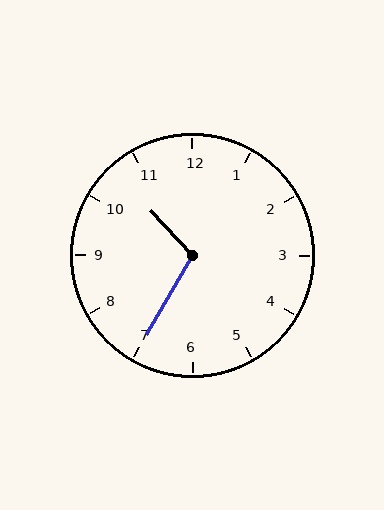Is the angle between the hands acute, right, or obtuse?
It is obtuse.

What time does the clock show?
10:35.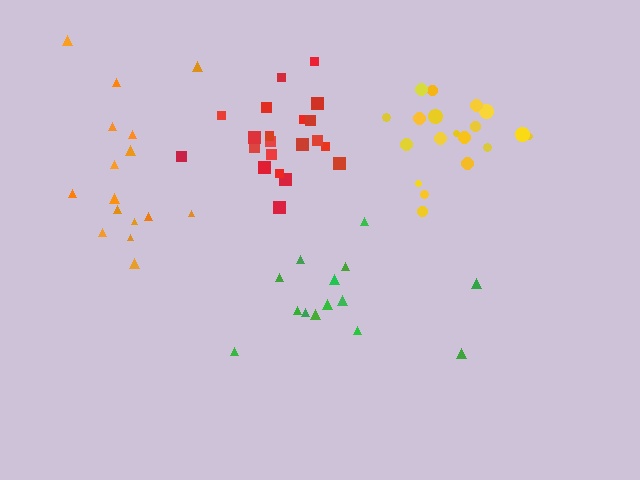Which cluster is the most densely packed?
Red.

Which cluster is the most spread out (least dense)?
Green.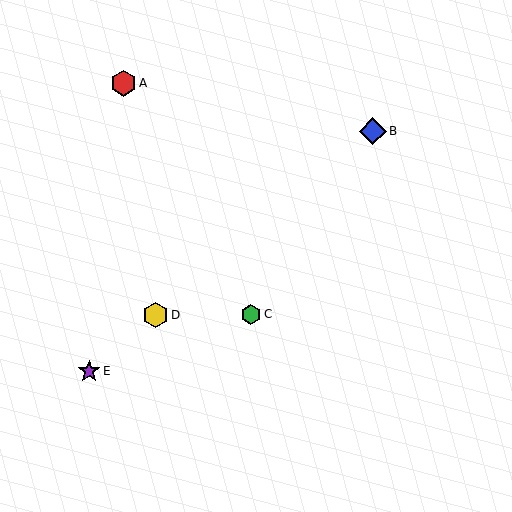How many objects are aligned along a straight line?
3 objects (B, D, E) are aligned along a straight line.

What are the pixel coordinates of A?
Object A is at (123, 83).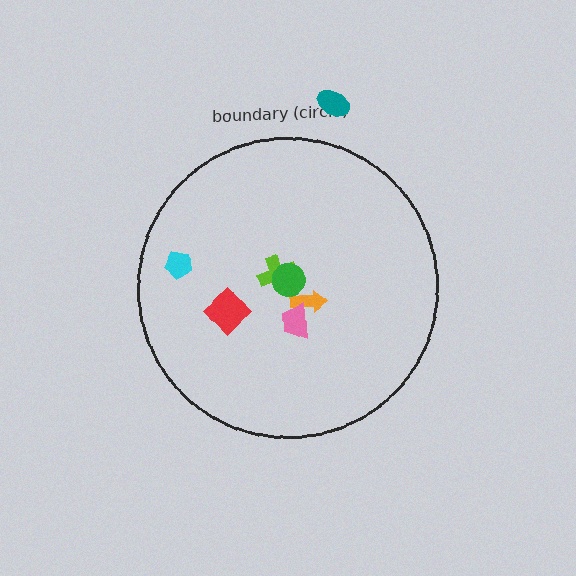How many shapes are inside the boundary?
6 inside, 1 outside.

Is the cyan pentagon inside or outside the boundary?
Inside.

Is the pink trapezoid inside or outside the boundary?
Inside.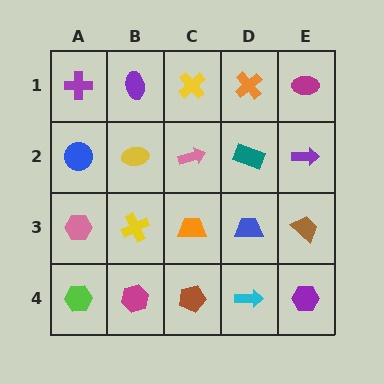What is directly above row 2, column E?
A magenta ellipse.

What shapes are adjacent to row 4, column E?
A brown trapezoid (row 3, column E), a cyan arrow (row 4, column D).